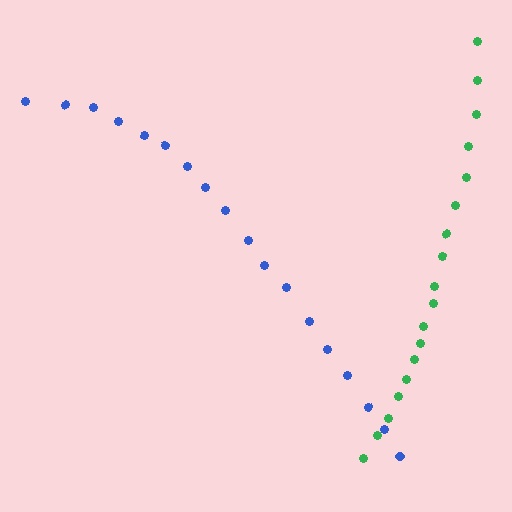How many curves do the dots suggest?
There are 2 distinct paths.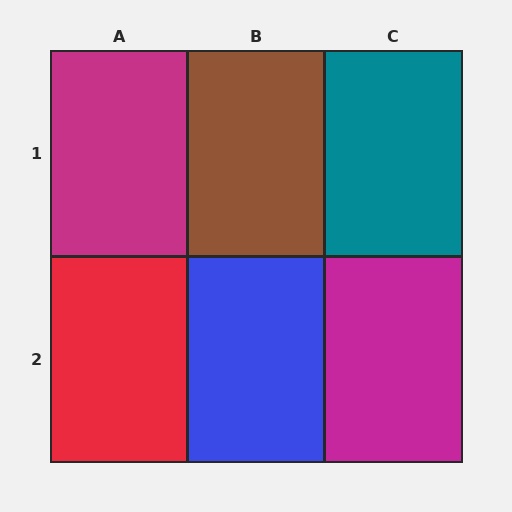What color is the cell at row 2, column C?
Magenta.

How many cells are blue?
1 cell is blue.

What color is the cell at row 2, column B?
Blue.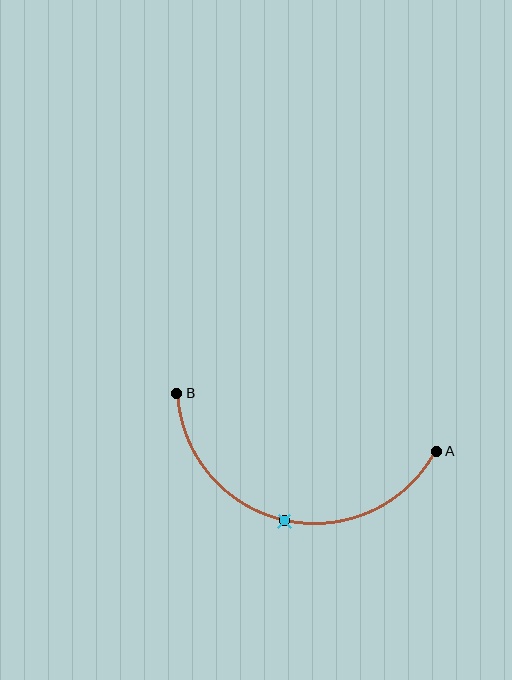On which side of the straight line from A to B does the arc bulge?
The arc bulges below the straight line connecting A and B.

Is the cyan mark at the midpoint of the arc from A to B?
Yes. The cyan mark lies on the arc at equal arc-length from both A and B — it is the arc midpoint.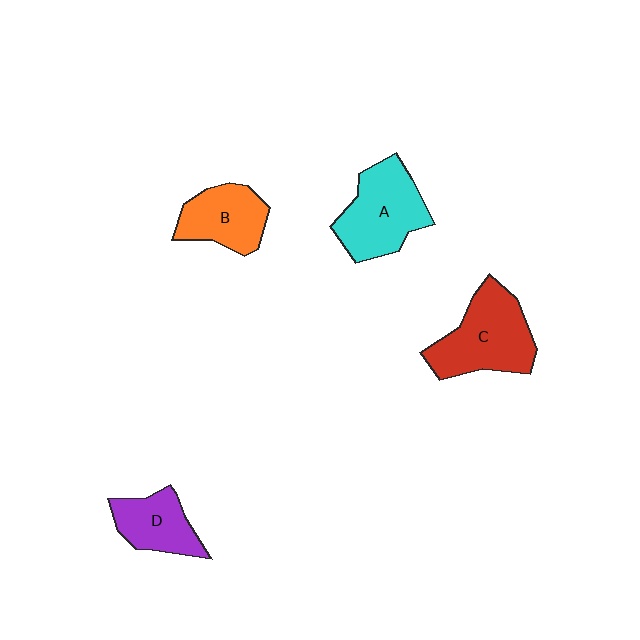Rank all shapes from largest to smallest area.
From largest to smallest: C (red), A (cyan), B (orange), D (purple).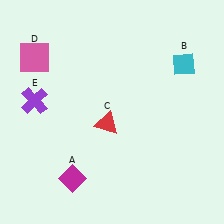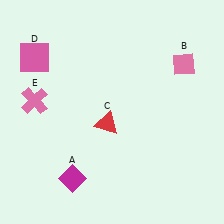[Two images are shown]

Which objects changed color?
B changed from cyan to pink. E changed from purple to pink.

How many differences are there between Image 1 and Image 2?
There are 2 differences between the two images.